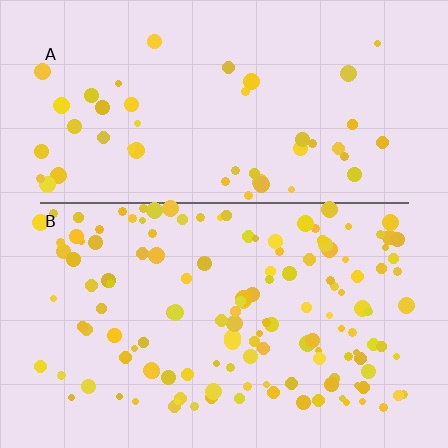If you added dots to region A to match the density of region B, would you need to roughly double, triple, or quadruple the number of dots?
Approximately triple.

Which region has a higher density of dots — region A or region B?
B (the bottom).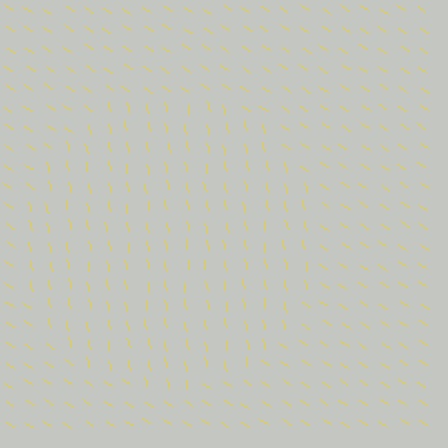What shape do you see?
I see a circle.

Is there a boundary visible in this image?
Yes, there is a texture boundary formed by a change in line orientation.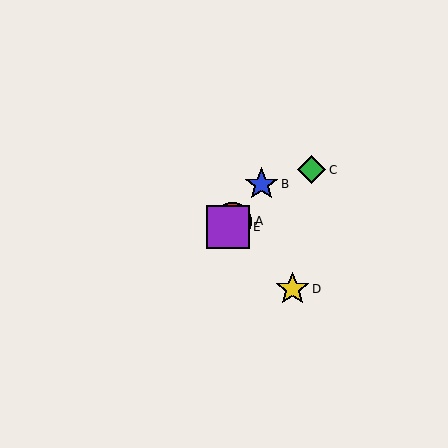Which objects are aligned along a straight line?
Objects A, B, E are aligned along a straight line.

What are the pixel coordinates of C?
Object C is at (312, 170).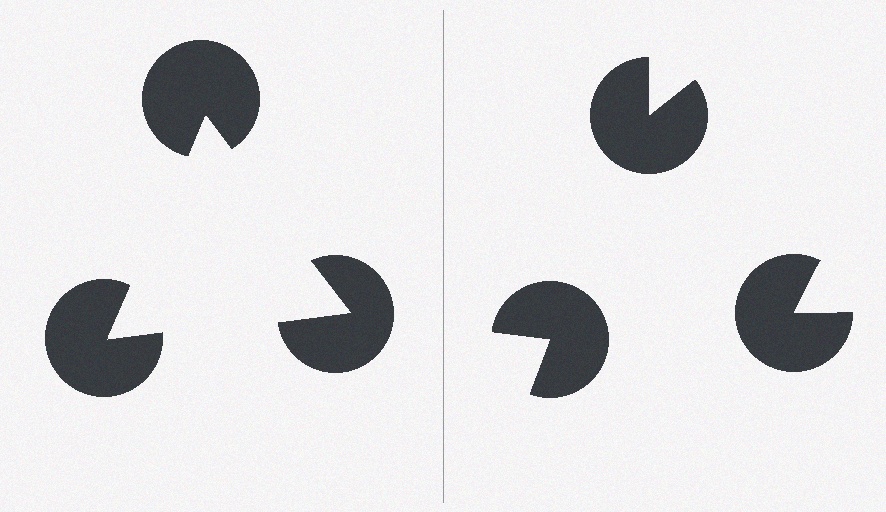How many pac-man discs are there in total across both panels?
6 — 3 on each side.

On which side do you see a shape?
An illusory triangle appears on the left side. On the right side the wedge cuts are rotated, so no coherent shape forms.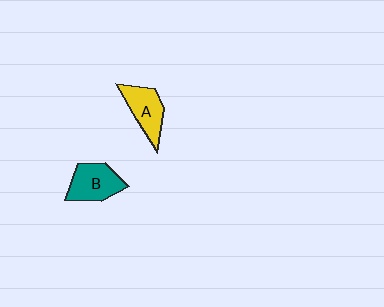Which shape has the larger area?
Shape B (teal).